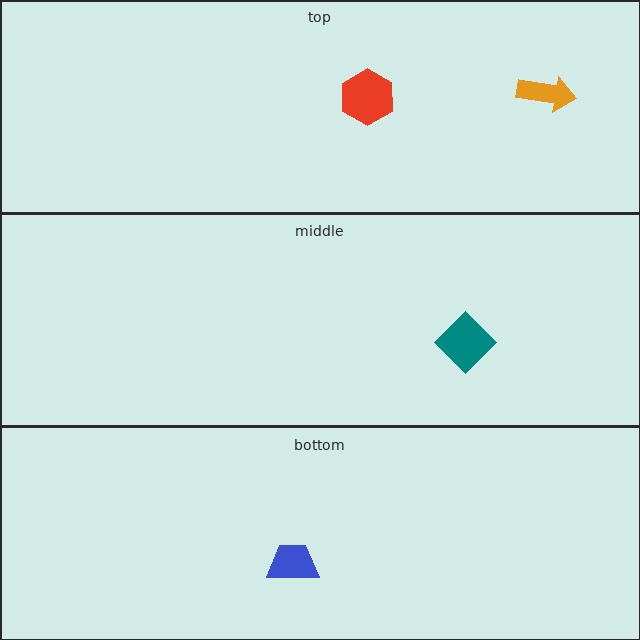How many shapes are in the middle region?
1.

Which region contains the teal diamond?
The middle region.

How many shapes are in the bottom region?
1.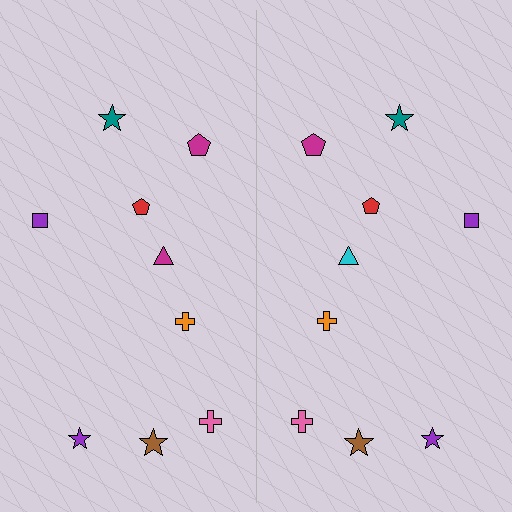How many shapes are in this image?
There are 18 shapes in this image.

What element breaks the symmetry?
The cyan triangle on the right side breaks the symmetry — its mirror counterpart is magenta.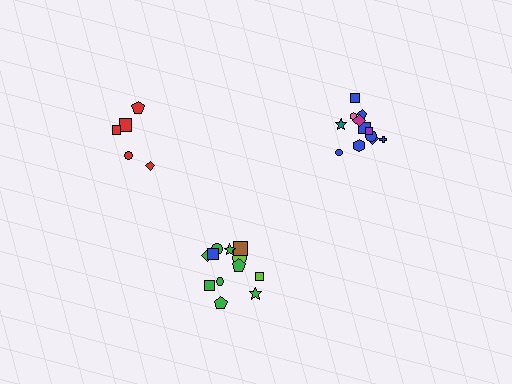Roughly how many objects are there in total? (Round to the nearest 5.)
Roughly 30 objects in total.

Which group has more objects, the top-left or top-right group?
The top-right group.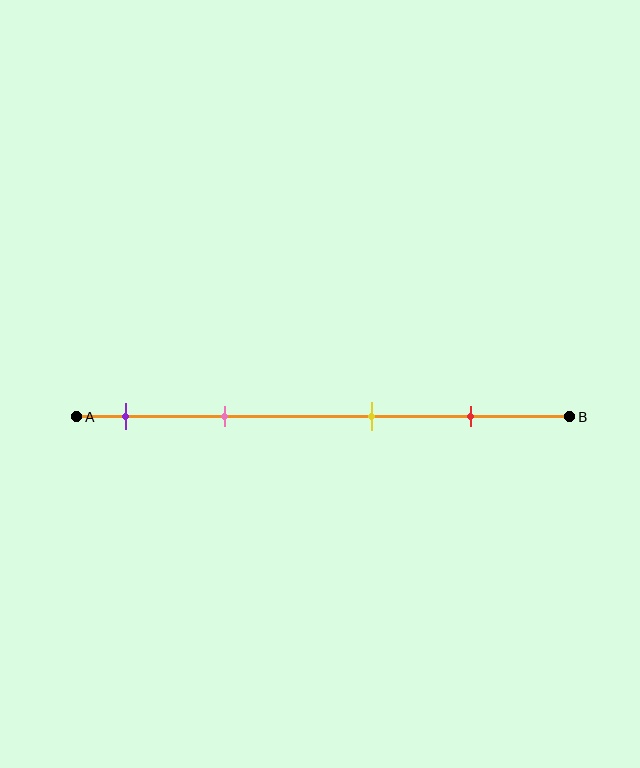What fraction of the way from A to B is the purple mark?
The purple mark is approximately 10% (0.1) of the way from A to B.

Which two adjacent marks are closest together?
The purple and pink marks are the closest adjacent pair.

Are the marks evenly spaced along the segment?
No, the marks are not evenly spaced.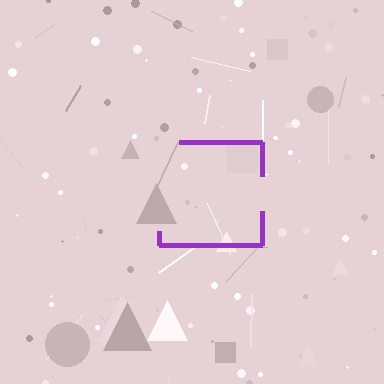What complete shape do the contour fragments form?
The contour fragments form a square.